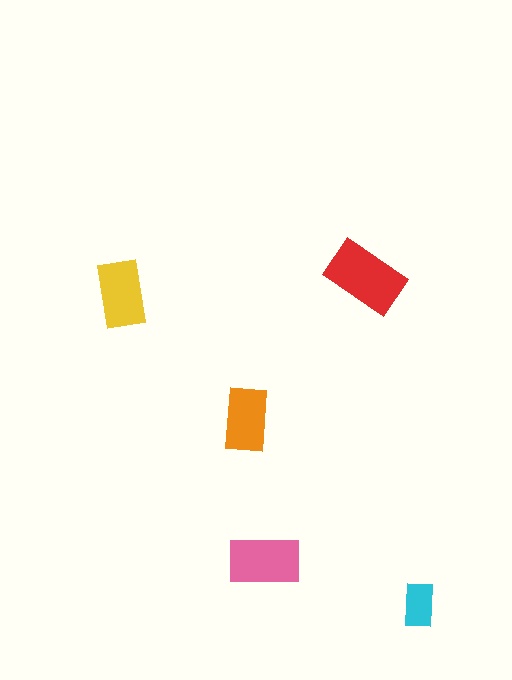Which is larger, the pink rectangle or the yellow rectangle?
The pink one.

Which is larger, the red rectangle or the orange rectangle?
The red one.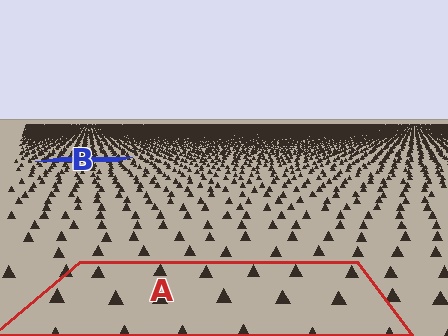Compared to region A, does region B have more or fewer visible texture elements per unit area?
Region B has more texture elements per unit area — they are packed more densely because it is farther away.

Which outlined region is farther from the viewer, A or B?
Region B is farther from the viewer — the texture elements inside it appear smaller and more densely packed.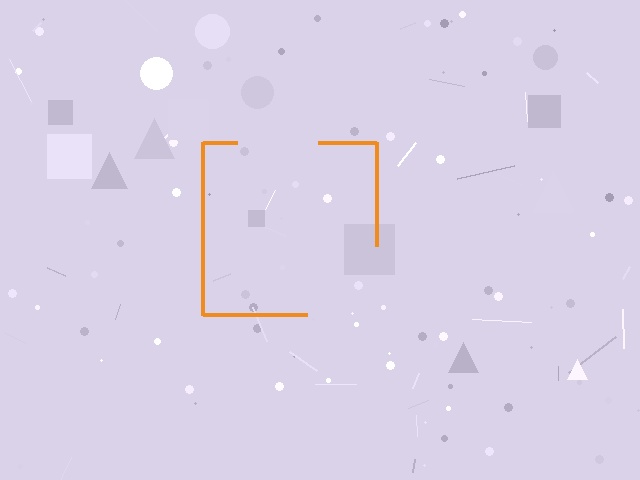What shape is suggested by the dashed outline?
The dashed outline suggests a square.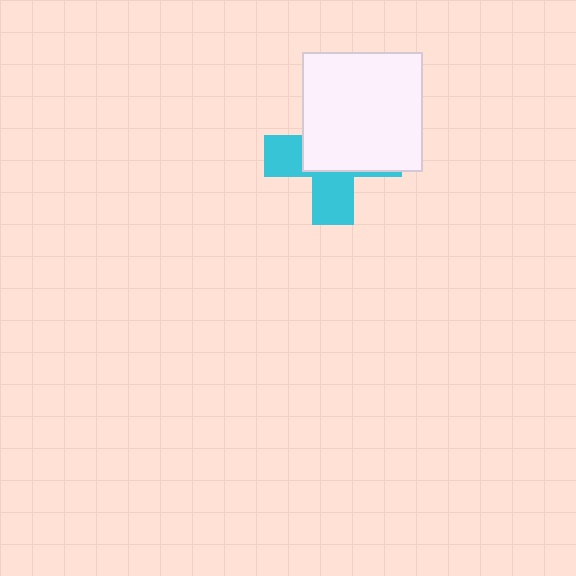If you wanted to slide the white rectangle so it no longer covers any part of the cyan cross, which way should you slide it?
Slide it toward the upper-right — that is the most direct way to separate the two shapes.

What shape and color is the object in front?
The object in front is a white rectangle.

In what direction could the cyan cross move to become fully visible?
The cyan cross could move toward the lower-left. That would shift it out from behind the white rectangle entirely.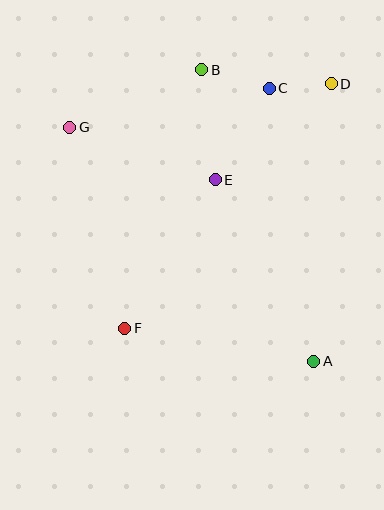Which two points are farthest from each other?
Points A and G are farthest from each other.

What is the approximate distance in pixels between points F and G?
The distance between F and G is approximately 208 pixels.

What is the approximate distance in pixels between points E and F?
The distance between E and F is approximately 174 pixels.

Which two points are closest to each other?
Points C and D are closest to each other.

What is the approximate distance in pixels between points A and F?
The distance between A and F is approximately 192 pixels.